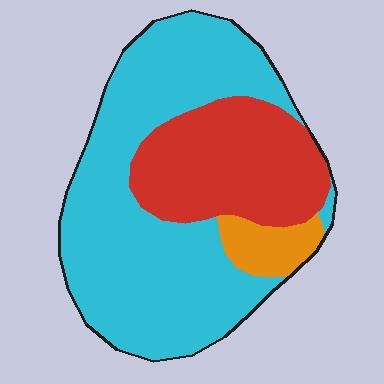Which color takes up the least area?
Orange, at roughly 5%.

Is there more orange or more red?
Red.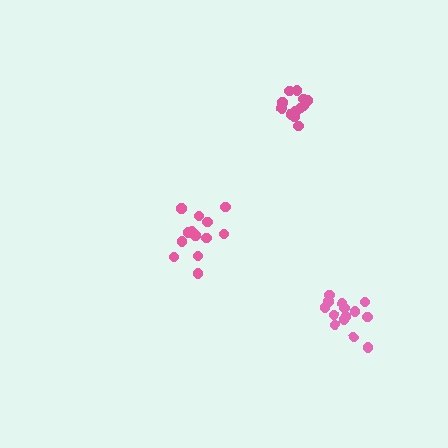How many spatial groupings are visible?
There are 3 spatial groupings.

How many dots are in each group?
Group 1: 13 dots, Group 2: 14 dots, Group 3: 13 dots (40 total).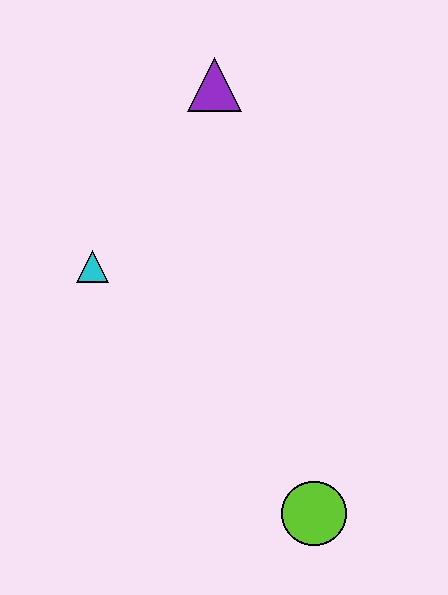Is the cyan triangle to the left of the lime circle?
Yes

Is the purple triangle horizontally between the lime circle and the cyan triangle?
Yes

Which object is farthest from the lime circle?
The purple triangle is farthest from the lime circle.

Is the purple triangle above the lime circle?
Yes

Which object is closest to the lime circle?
The cyan triangle is closest to the lime circle.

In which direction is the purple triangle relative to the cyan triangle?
The purple triangle is above the cyan triangle.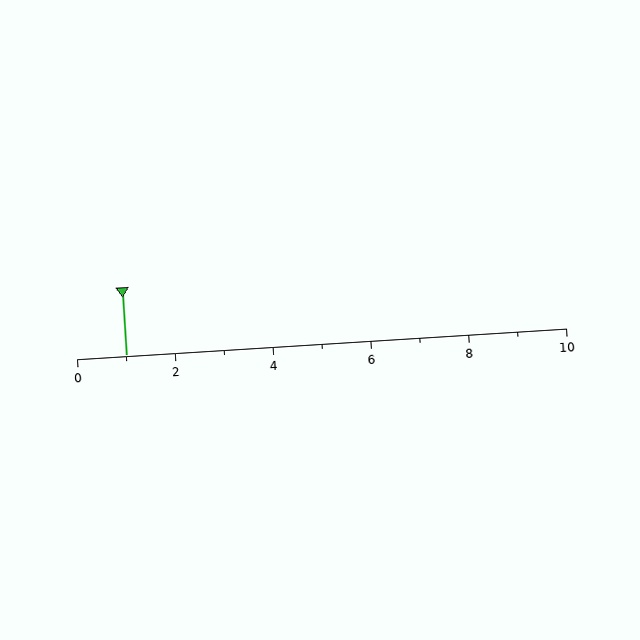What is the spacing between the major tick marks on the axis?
The major ticks are spaced 2 apart.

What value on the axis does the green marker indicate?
The marker indicates approximately 1.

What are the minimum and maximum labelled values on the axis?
The axis runs from 0 to 10.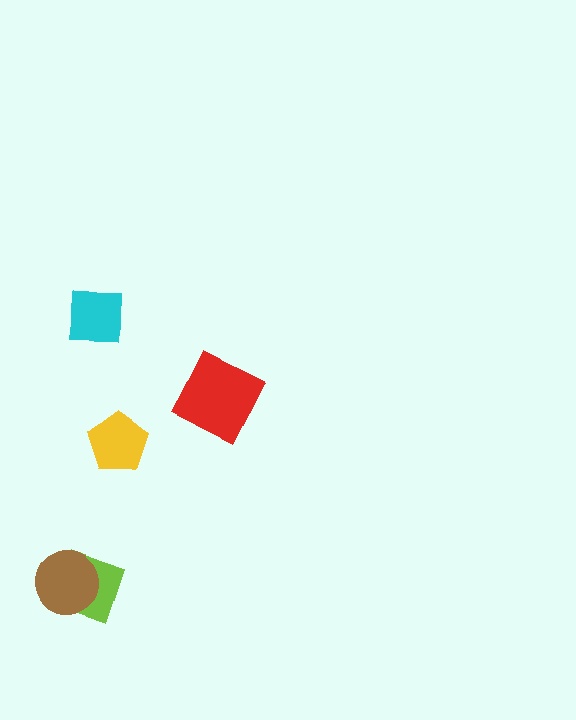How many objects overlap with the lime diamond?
1 object overlaps with the lime diamond.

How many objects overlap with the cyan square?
0 objects overlap with the cyan square.